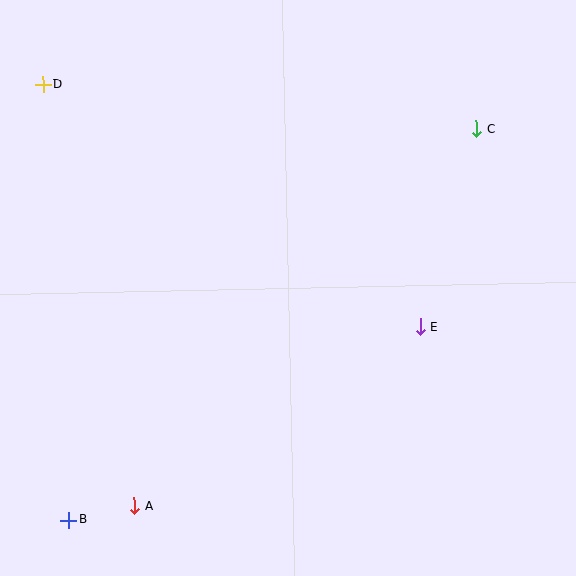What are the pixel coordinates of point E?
Point E is at (420, 327).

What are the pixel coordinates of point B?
Point B is at (69, 520).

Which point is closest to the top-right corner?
Point C is closest to the top-right corner.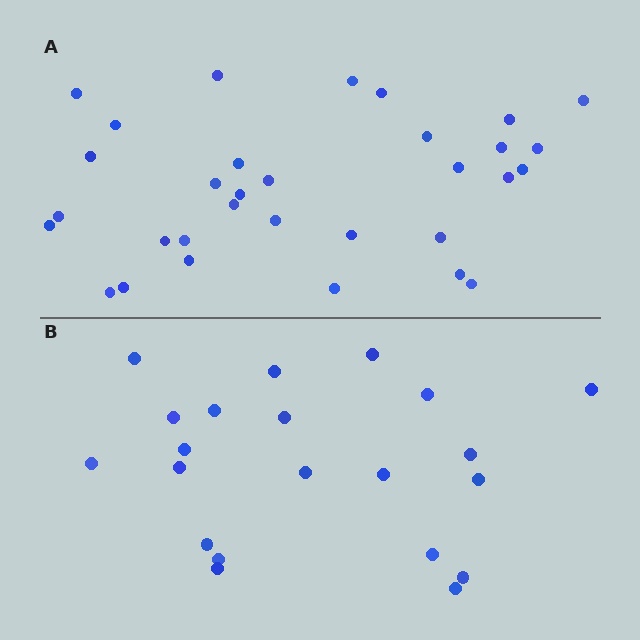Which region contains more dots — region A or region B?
Region A (the top region) has more dots.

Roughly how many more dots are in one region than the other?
Region A has roughly 12 or so more dots than region B.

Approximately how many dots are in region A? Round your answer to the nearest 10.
About 30 dots. (The exact count is 32, which rounds to 30.)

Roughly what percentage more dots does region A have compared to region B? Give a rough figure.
About 50% more.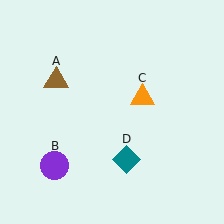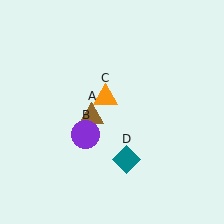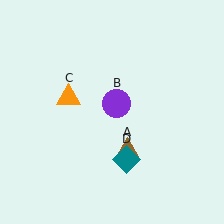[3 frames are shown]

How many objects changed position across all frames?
3 objects changed position: brown triangle (object A), purple circle (object B), orange triangle (object C).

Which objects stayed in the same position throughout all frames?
Teal diamond (object D) remained stationary.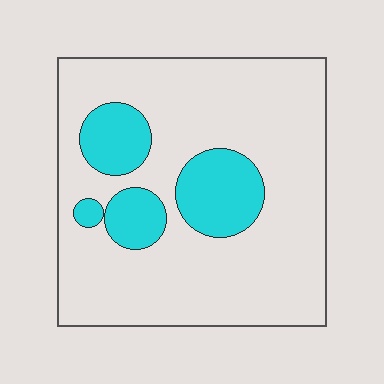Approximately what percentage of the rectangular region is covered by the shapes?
Approximately 20%.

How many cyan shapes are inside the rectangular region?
4.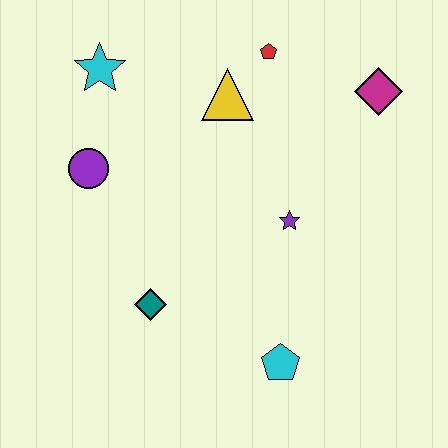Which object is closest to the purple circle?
The cyan star is closest to the purple circle.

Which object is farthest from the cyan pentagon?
The cyan star is farthest from the cyan pentagon.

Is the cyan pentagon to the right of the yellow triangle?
Yes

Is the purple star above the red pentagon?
No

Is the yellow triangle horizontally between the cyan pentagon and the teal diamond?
Yes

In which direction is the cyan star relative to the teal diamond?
The cyan star is above the teal diamond.